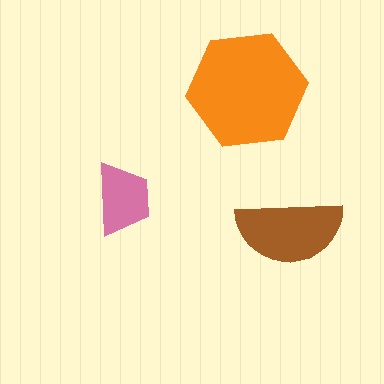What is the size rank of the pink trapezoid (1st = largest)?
3rd.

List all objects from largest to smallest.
The orange hexagon, the brown semicircle, the pink trapezoid.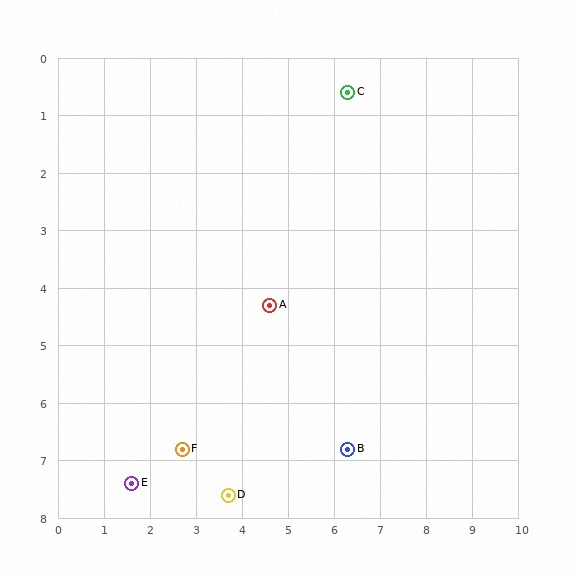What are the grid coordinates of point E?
Point E is at approximately (1.6, 7.4).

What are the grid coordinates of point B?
Point B is at approximately (6.3, 6.8).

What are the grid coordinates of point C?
Point C is at approximately (6.3, 0.6).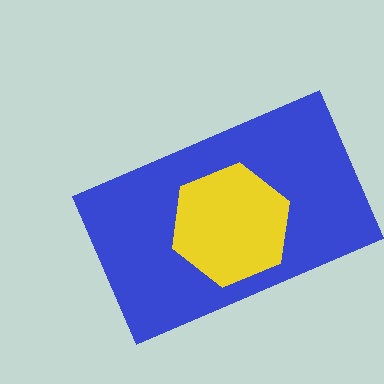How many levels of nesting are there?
2.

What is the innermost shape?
The yellow hexagon.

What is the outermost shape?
The blue rectangle.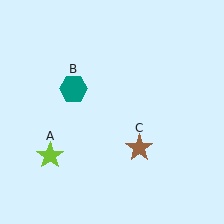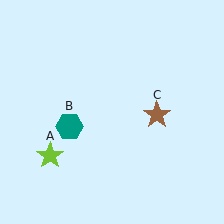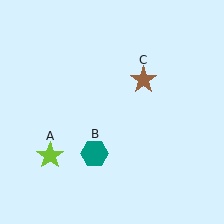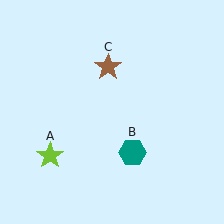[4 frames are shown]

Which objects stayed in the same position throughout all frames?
Lime star (object A) remained stationary.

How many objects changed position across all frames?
2 objects changed position: teal hexagon (object B), brown star (object C).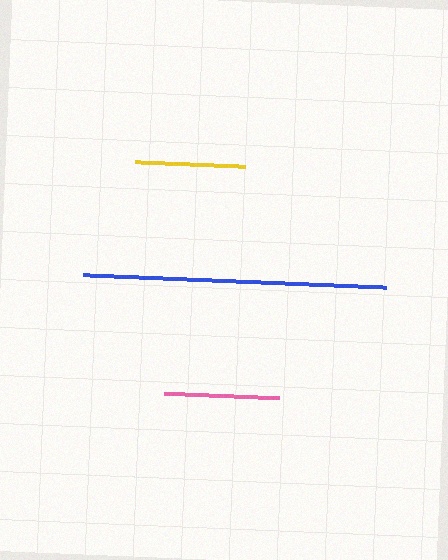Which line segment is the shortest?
The yellow line is the shortest at approximately 110 pixels.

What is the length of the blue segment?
The blue segment is approximately 303 pixels long.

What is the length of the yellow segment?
The yellow segment is approximately 110 pixels long.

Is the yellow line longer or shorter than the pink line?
The pink line is longer than the yellow line.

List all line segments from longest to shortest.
From longest to shortest: blue, pink, yellow.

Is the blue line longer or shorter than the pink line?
The blue line is longer than the pink line.